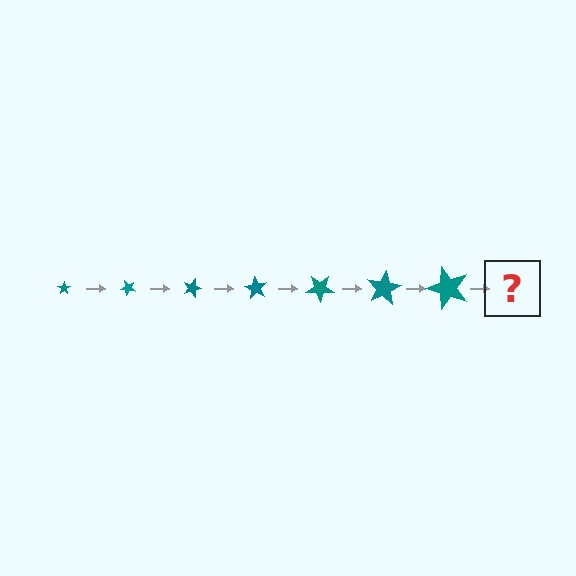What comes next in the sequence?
The next element should be a star, larger than the previous one and rotated 315 degrees from the start.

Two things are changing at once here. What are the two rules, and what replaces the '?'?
The two rules are that the star grows larger each step and it rotates 45 degrees each step. The '?' should be a star, larger than the previous one and rotated 315 degrees from the start.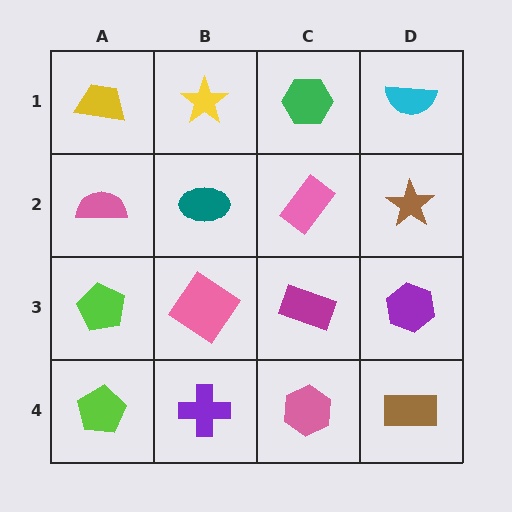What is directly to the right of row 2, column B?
A pink rectangle.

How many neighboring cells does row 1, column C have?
3.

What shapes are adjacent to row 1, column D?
A brown star (row 2, column D), a green hexagon (row 1, column C).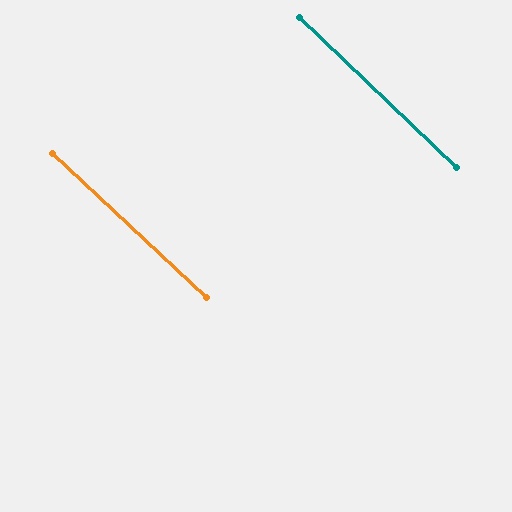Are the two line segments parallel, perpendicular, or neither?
Parallel — their directions differ by only 0.7°.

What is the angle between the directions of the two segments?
Approximately 1 degree.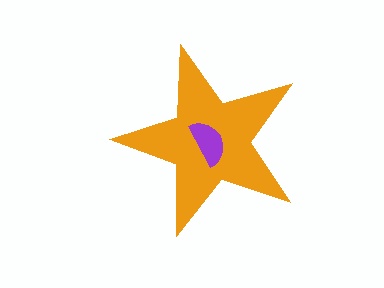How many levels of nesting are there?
2.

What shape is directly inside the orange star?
The purple semicircle.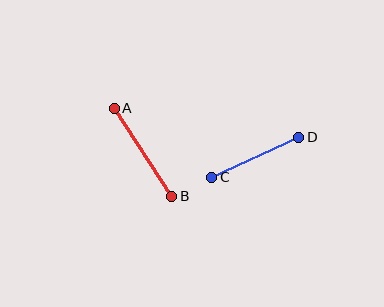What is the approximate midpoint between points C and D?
The midpoint is at approximately (255, 157) pixels.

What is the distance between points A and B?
The distance is approximately 105 pixels.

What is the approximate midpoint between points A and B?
The midpoint is at approximately (143, 152) pixels.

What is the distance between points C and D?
The distance is approximately 96 pixels.